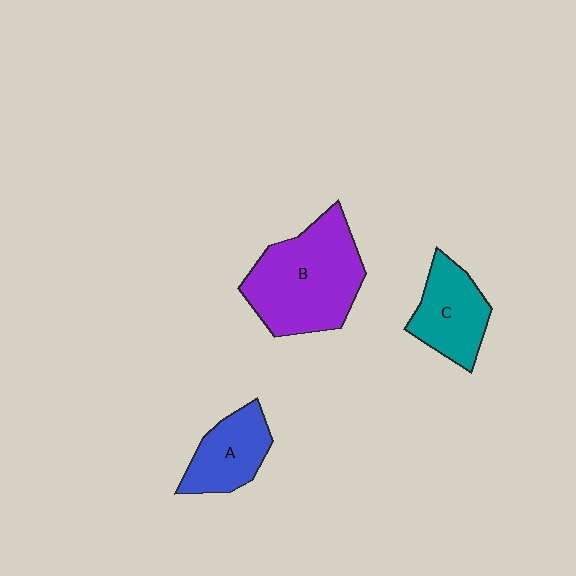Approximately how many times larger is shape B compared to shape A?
Approximately 2.0 times.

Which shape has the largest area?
Shape B (purple).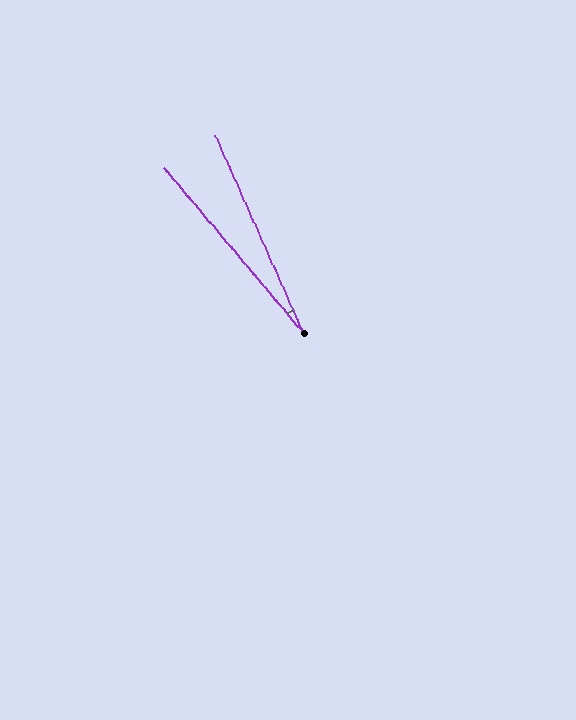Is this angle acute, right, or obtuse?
It is acute.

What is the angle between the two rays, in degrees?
Approximately 16 degrees.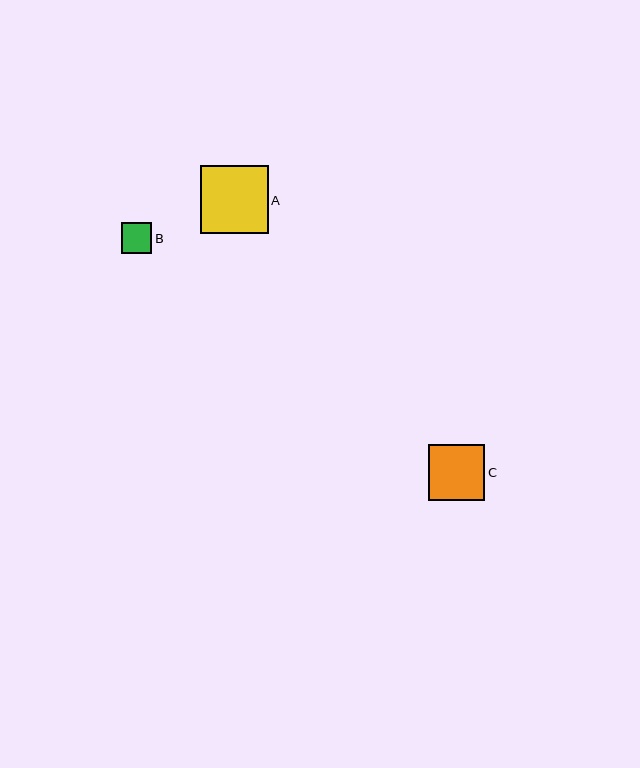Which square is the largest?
Square A is the largest with a size of approximately 67 pixels.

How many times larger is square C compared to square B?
Square C is approximately 1.8 times the size of square B.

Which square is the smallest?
Square B is the smallest with a size of approximately 31 pixels.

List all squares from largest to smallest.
From largest to smallest: A, C, B.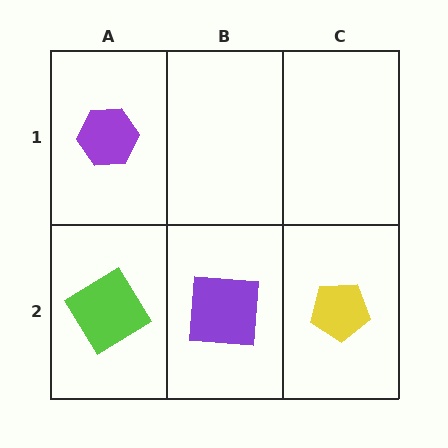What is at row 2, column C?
A yellow pentagon.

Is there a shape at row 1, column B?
No, that cell is empty.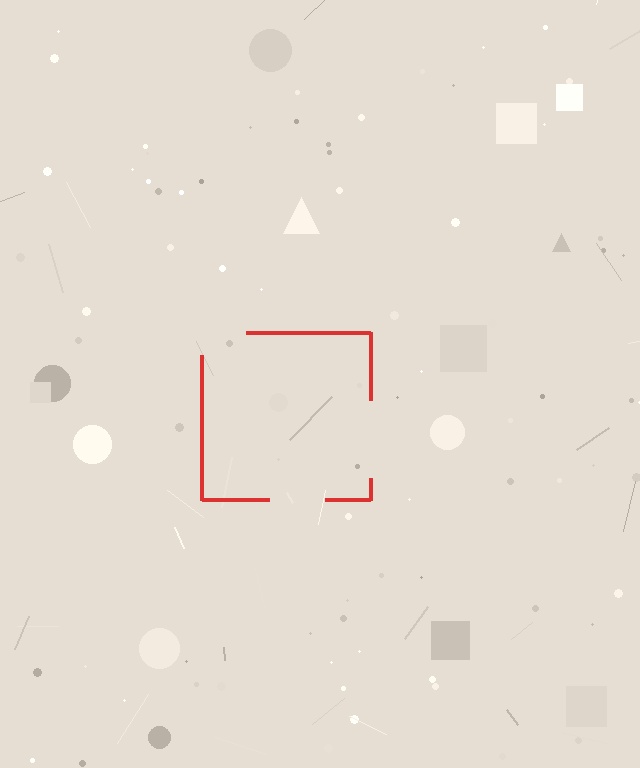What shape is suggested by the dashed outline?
The dashed outline suggests a square.